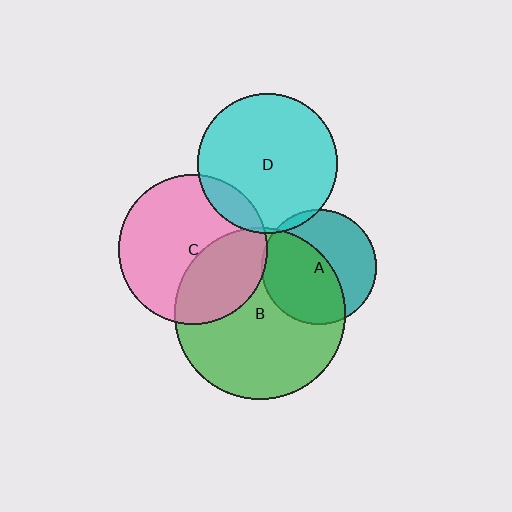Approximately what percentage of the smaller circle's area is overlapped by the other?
Approximately 15%.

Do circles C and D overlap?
Yes.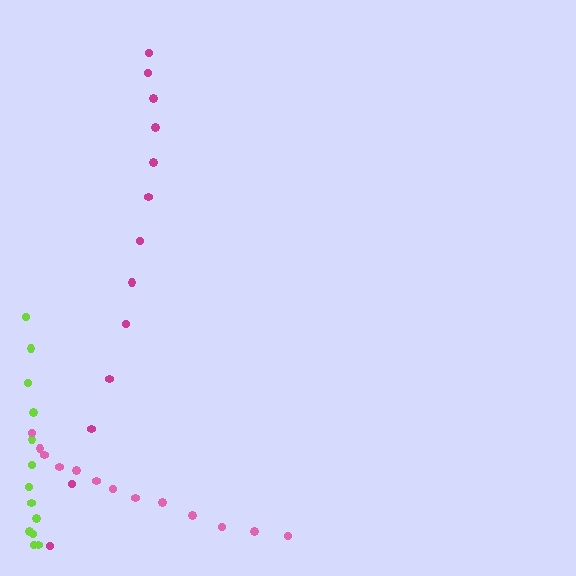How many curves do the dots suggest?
There are 3 distinct paths.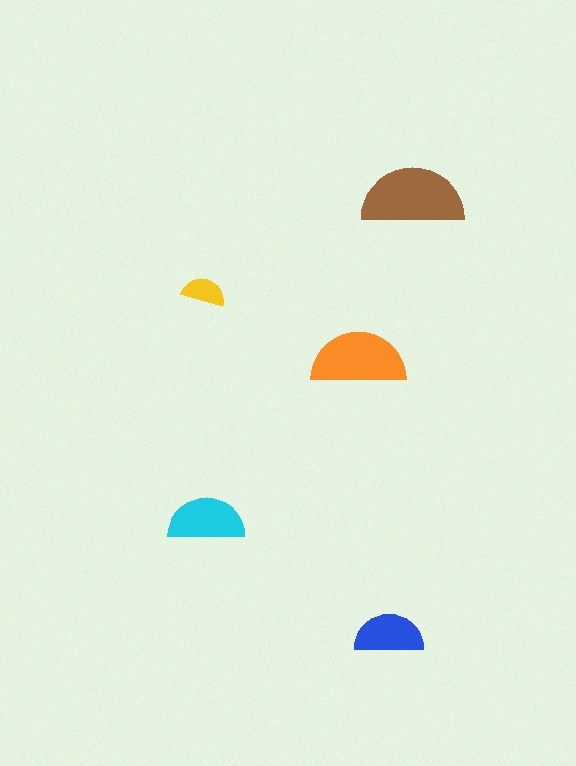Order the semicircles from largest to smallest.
the brown one, the orange one, the cyan one, the blue one, the yellow one.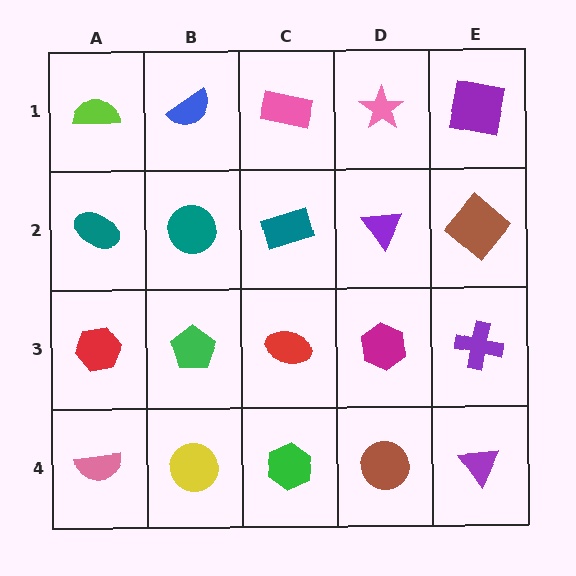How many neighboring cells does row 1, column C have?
3.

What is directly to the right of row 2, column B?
A teal rectangle.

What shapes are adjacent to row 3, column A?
A teal ellipse (row 2, column A), a pink semicircle (row 4, column A), a green pentagon (row 3, column B).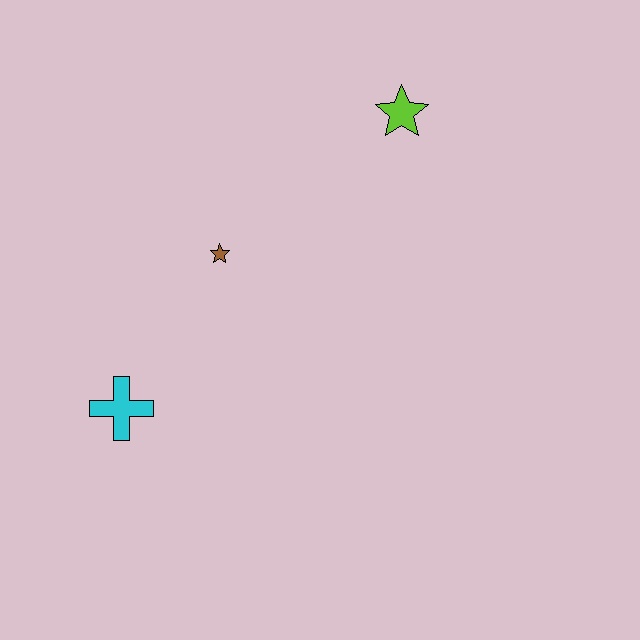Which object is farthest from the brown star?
The lime star is farthest from the brown star.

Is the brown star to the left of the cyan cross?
No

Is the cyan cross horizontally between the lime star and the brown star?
No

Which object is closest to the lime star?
The brown star is closest to the lime star.